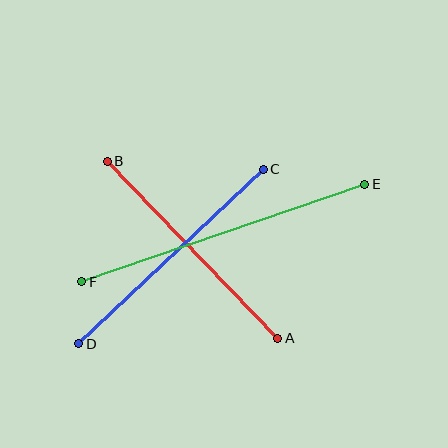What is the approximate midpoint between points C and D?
The midpoint is at approximately (171, 256) pixels.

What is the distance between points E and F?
The distance is approximately 300 pixels.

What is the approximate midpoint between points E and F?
The midpoint is at approximately (223, 233) pixels.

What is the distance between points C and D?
The distance is approximately 254 pixels.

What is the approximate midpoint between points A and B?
The midpoint is at approximately (192, 250) pixels.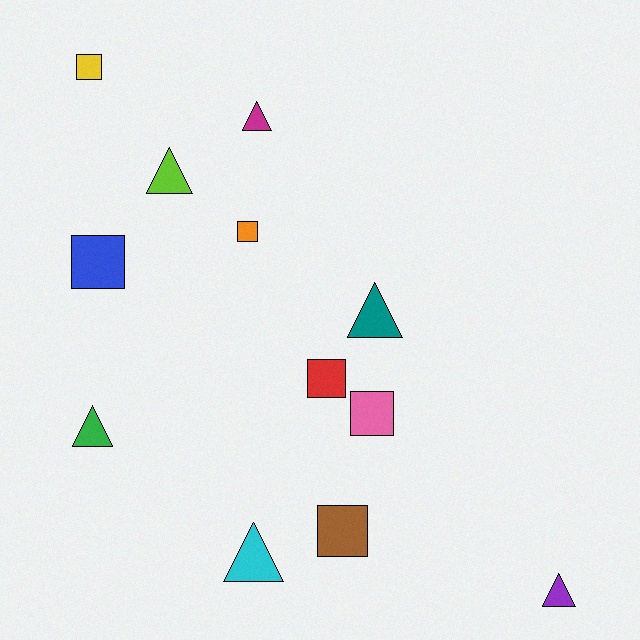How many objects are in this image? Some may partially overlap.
There are 12 objects.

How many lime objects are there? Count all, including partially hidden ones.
There is 1 lime object.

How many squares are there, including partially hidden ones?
There are 6 squares.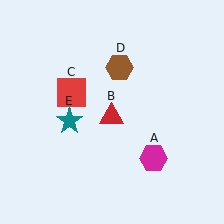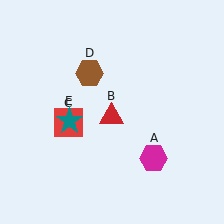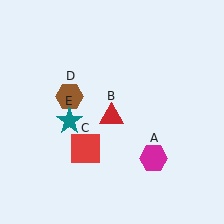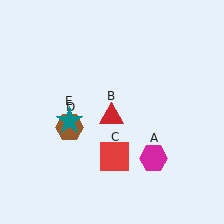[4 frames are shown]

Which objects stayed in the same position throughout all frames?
Magenta hexagon (object A) and red triangle (object B) and teal star (object E) remained stationary.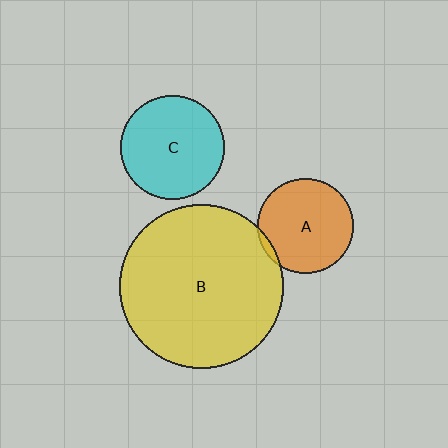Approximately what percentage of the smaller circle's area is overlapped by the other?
Approximately 5%.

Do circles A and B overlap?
Yes.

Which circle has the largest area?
Circle B (yellow).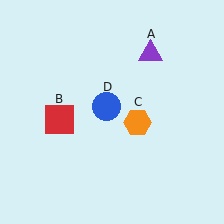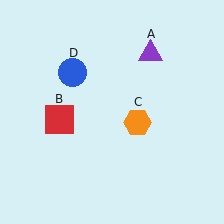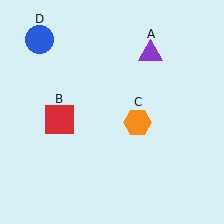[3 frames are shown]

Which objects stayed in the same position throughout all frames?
Purple triangle (object A) and red square (object B) and orange hexagon (object C) remained stationary.